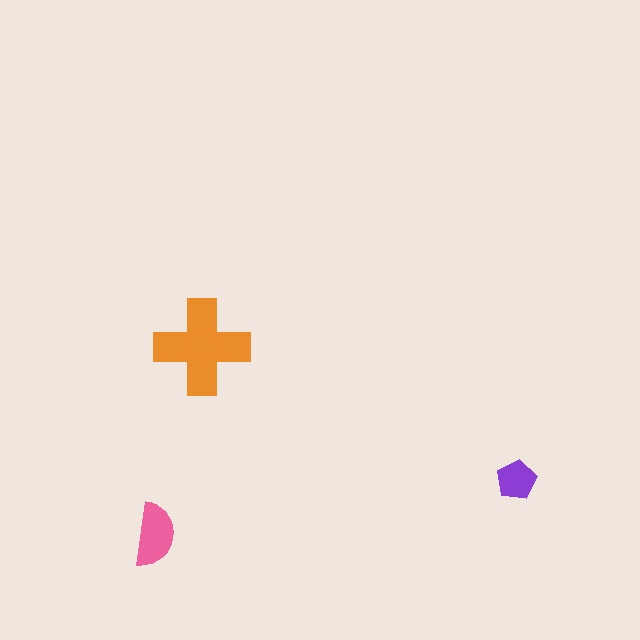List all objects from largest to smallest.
The orange cross, the pink semicircle, the purple pentagon.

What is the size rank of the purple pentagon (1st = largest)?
3rd.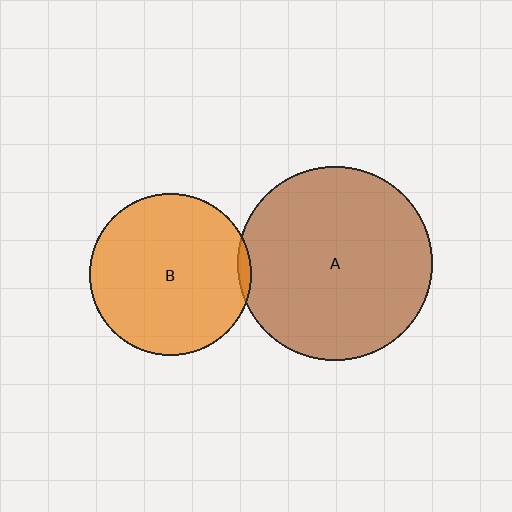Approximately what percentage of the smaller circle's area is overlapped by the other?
Approximately 5%.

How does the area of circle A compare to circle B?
Approximately 1.4 times.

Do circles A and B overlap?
Yes.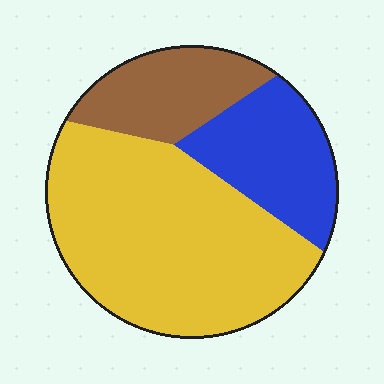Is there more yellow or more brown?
Yellow.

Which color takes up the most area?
Yellow, at roughly 60%.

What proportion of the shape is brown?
Brown takes up less than a quarter of the shape.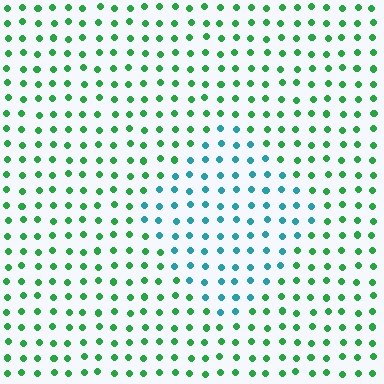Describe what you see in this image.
The image is filled with small green elements in a uniform arrangement. A diamond-shaped region is visible where the elements are tinted to a slightly different hue, forming a subtle color boundary.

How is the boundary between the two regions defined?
The boundary is defined purely by a slight shift in hue (about 52 degrees). Spacing, size, and orientation are identical on both sides.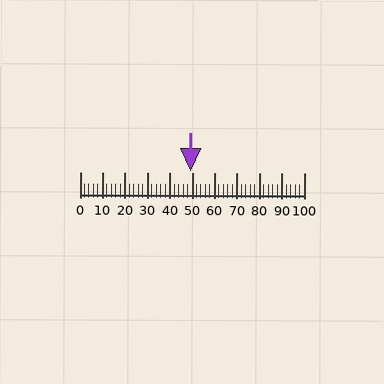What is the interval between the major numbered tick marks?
The major tick marks are spaced 10 units apart.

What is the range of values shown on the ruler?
The ruler shows values from 0 to 100.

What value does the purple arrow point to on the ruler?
The purple arrow points to approximately 49.